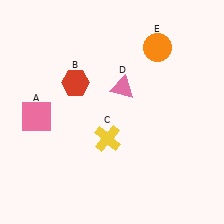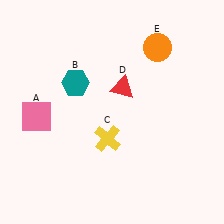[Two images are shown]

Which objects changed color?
B changed from red to teal. D changed from pink to red.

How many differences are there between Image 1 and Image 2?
There are 2 differences between the two images.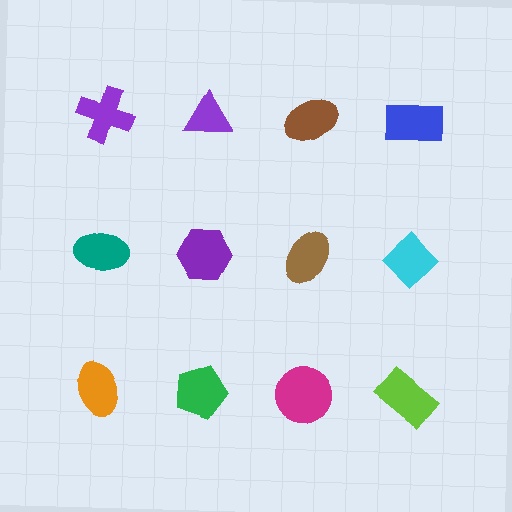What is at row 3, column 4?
A lime rectangle.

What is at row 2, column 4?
A cyan diamond.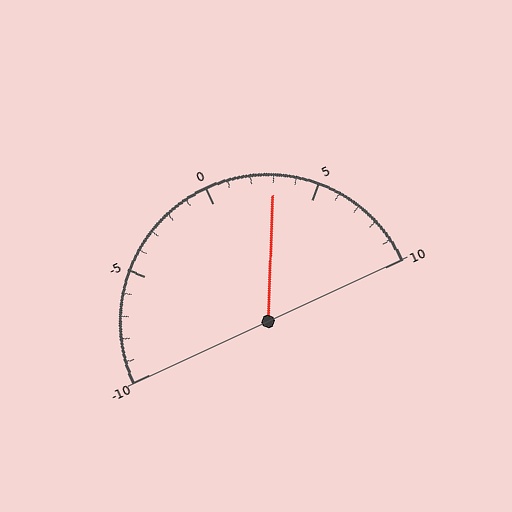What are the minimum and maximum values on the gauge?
The gauge ranges from -10 to 10.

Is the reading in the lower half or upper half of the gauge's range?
The reading is in the upper half of the range (-10 to 10).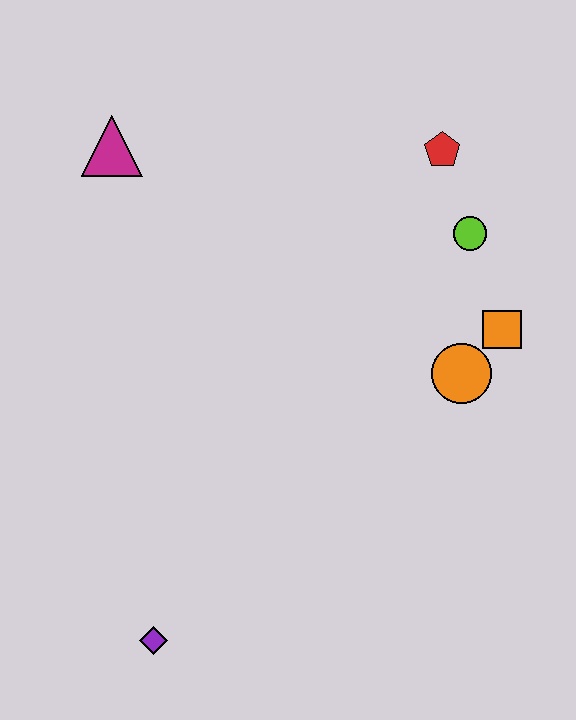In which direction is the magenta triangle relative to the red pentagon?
The magenta triangle is to the left of the red pentagon.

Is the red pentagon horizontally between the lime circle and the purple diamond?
Yes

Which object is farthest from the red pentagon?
The purple diamond is farthest from the red pentagon.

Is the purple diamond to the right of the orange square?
No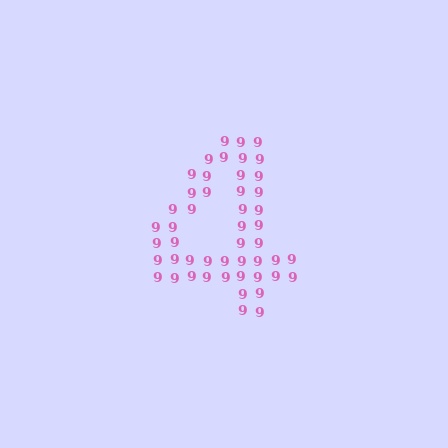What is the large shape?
The large shape is the digit 4.